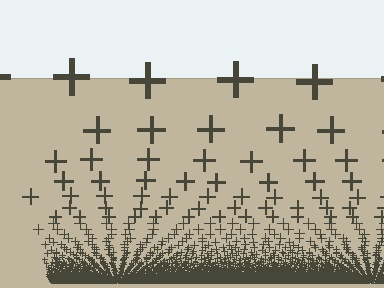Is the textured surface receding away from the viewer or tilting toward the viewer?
The surface appears to tilt toward the viewer. Texture elements get larger and sparser toward the top.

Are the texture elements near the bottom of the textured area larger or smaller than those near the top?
Smaller. The gradient is inverted — elements near the bottom are smaller and denser.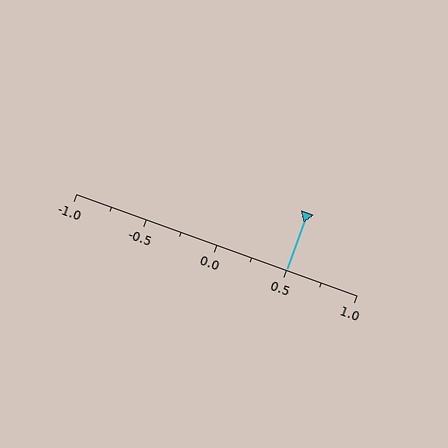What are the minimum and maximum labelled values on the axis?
The axis runs from -1.0 to 1.0.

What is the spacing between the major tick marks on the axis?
The major ticks are spaced 0.5 apart.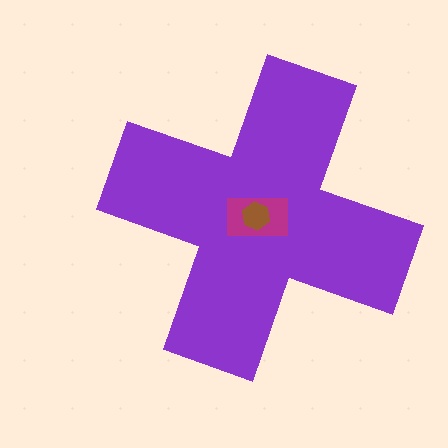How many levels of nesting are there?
3.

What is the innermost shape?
The brown hexagon.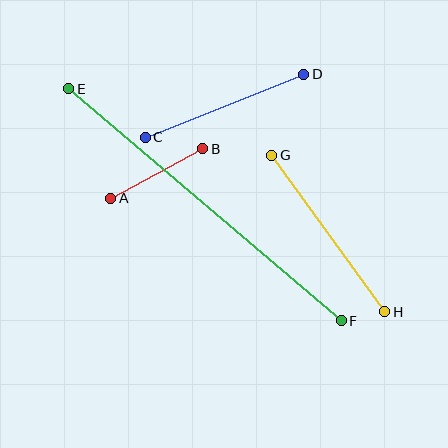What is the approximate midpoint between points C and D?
The midpoint is at approximately (225, 106) pixels.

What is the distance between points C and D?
The distance is approximately 171 pixels.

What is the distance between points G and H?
The distance is approximately 193 pixels.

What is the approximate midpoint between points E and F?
The midpoint is at approximately (205, 205) pixels.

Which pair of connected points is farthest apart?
Points E and F are farthest apart.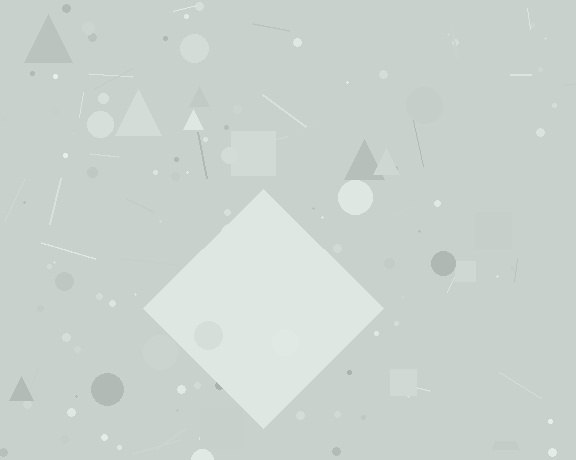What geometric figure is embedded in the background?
A diamond is embedded in the background.